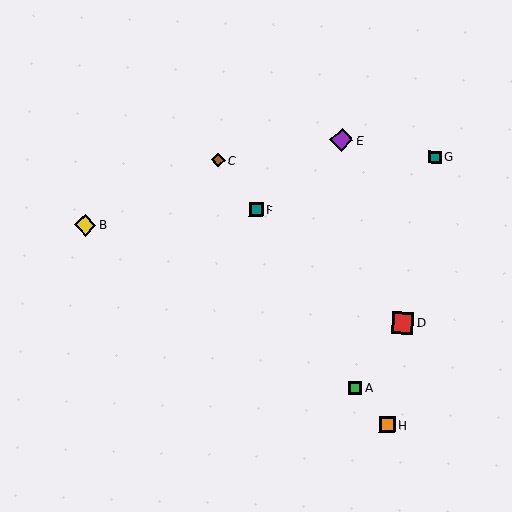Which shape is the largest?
The purple diamond (labeled E) is the largest.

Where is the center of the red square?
The center of the red square is at (403, 323).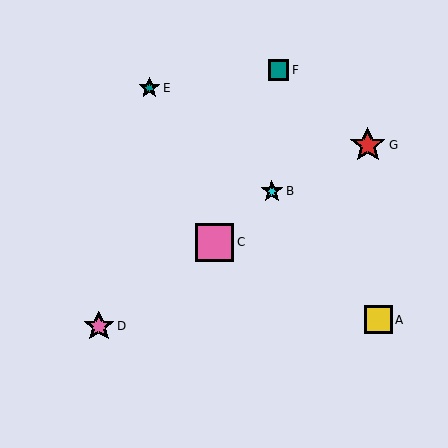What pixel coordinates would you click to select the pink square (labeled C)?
Click at (215, 242) to select the pink square C.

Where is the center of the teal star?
The center of the teal star is at (149, 88).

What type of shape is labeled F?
Shape F is a teal square.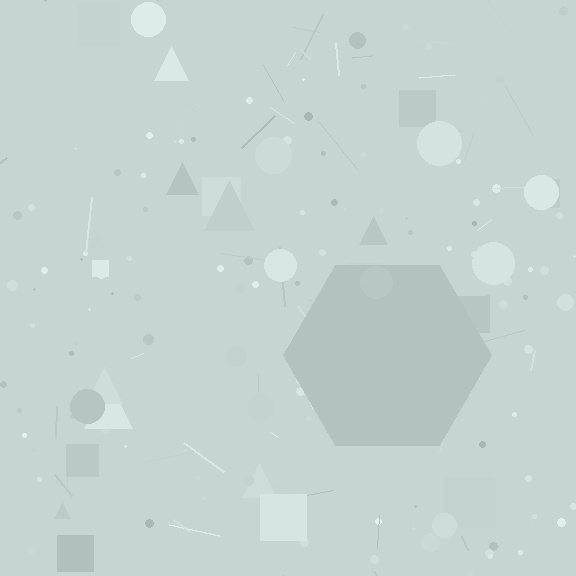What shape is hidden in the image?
A hexagon is hidden in the image.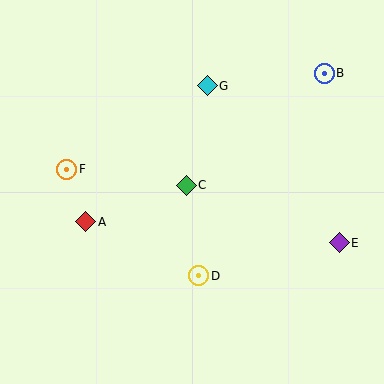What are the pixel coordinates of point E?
Point E is at (339, 243).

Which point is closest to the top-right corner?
Point B is closest to the top-right corner.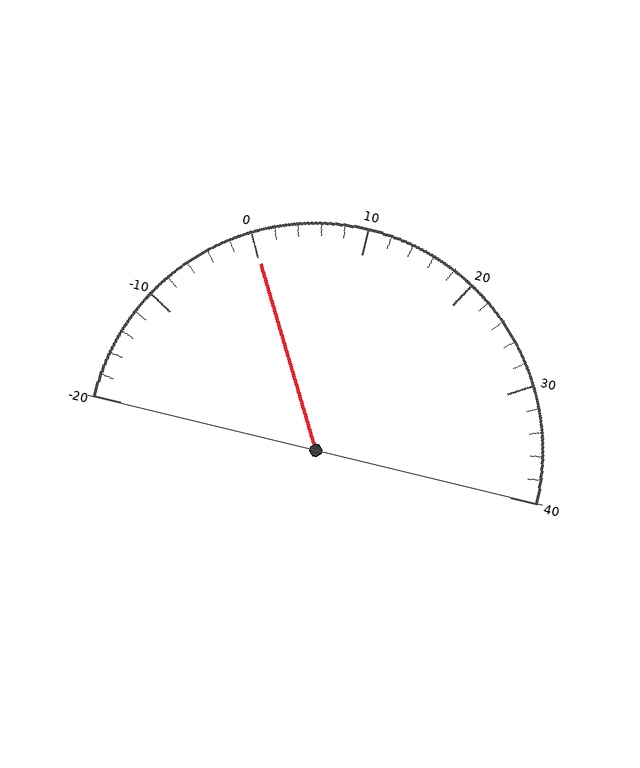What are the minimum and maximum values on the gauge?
The gauge ranges from -20 to 40.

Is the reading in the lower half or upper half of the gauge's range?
The reading is in the lower half of the range (-20 to 40).